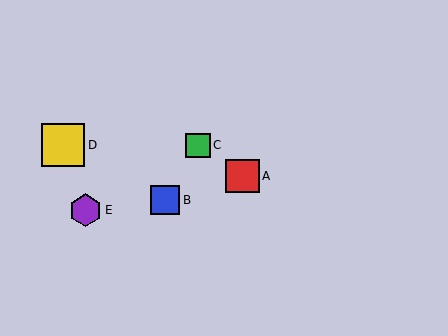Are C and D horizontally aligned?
Yes, both are at y≈145.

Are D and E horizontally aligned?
No, D is at y≈145 and E is at y≈210.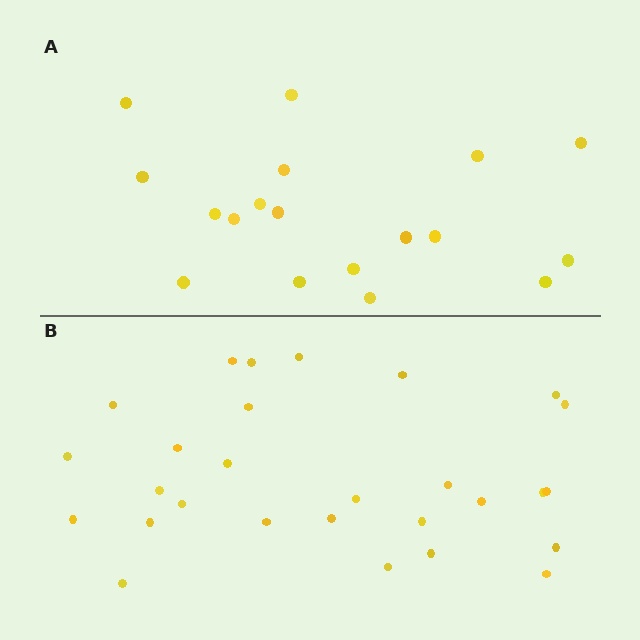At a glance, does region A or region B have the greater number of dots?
Region B (the bottom region) has more dots.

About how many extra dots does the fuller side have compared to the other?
Region B has roughly 10 or so more dots than region A.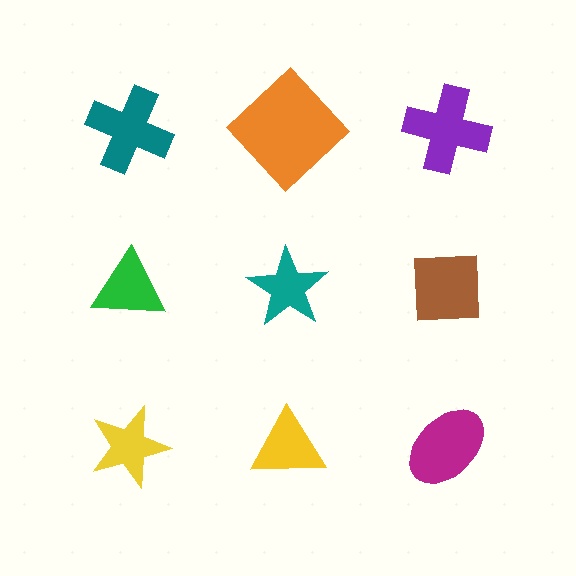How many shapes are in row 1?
3 shapes.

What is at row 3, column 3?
A magenta ellipse.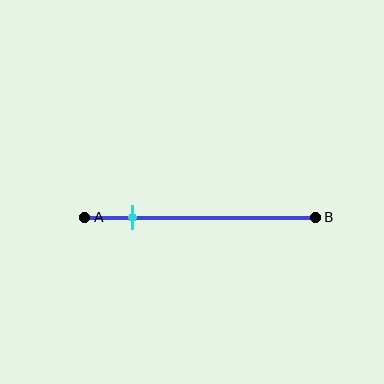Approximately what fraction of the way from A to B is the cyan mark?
The cyan mark is approximately 20% of the way from A to B.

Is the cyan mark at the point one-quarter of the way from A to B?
No, the mark is at about 20% from A, not at the 25% one-quarter point.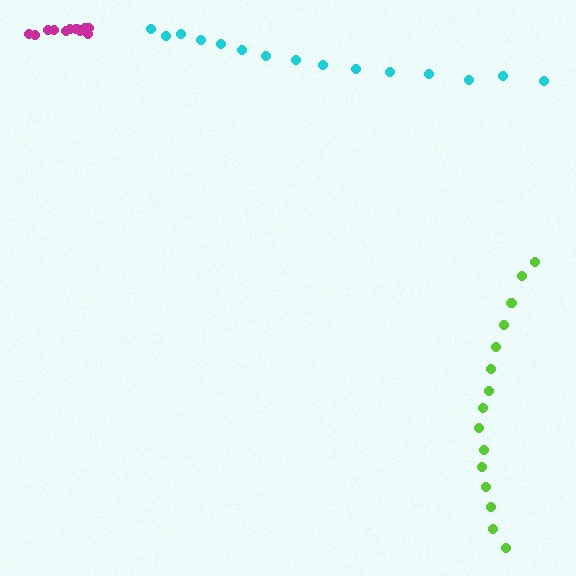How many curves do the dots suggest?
There are 3 distinct paths.